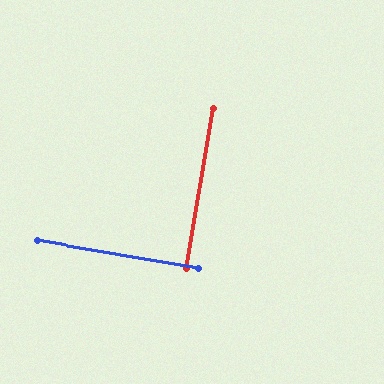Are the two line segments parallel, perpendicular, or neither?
Perpendicular — they meet at approximately 90°.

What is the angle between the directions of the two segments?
Approximately 90 degrees.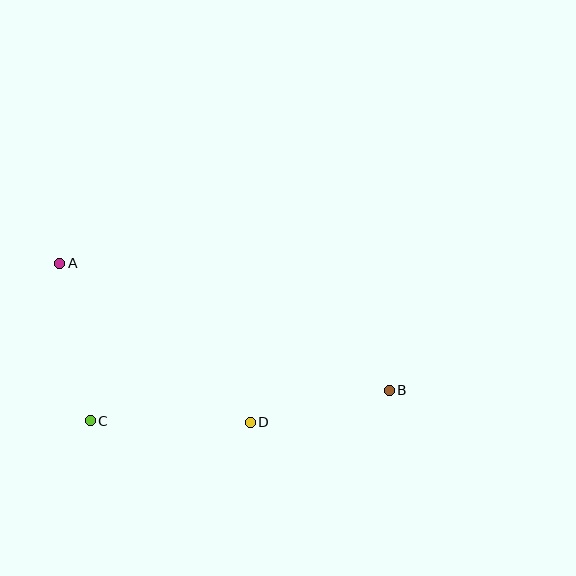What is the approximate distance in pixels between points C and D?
The distance between C and D is approximately 160 pixels.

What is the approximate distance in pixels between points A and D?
The distance between A and D is approximately 248 pixels.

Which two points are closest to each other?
Points B and D are closest to each other.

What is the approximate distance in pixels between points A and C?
The distance between A and C is approximately 161 pixels.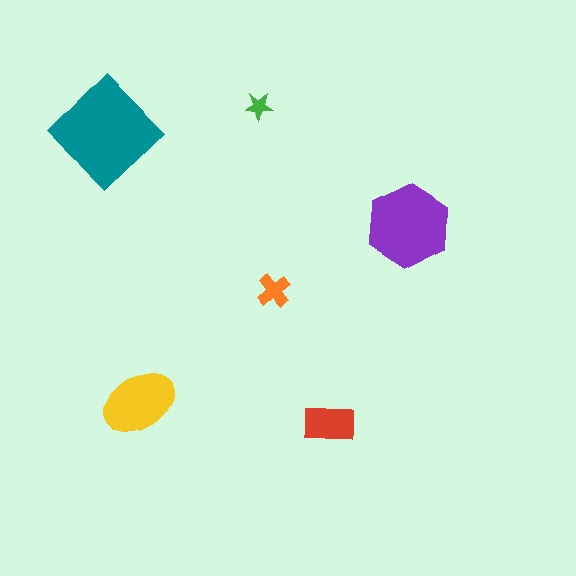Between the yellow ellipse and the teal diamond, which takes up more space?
The teal diamond.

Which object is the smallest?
The green star.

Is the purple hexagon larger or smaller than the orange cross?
Larger.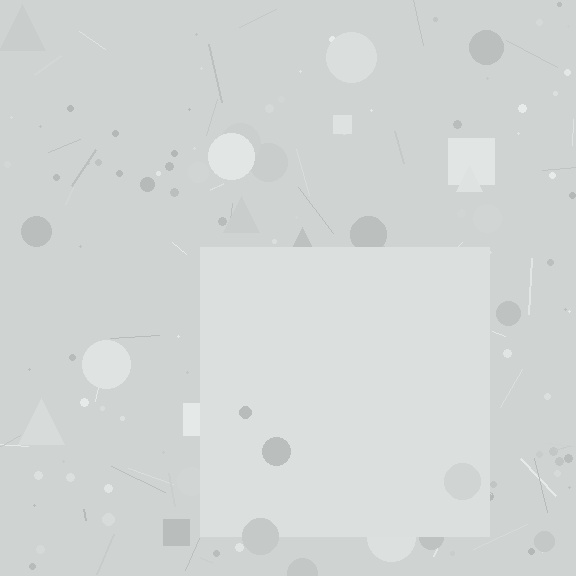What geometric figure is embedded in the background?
A square is embedded in the background.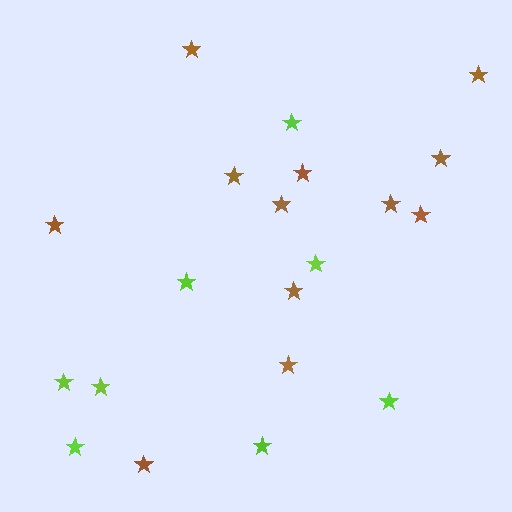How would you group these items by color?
There are 2 groups: one group of brown stars (12) and one group of lime stars (8).